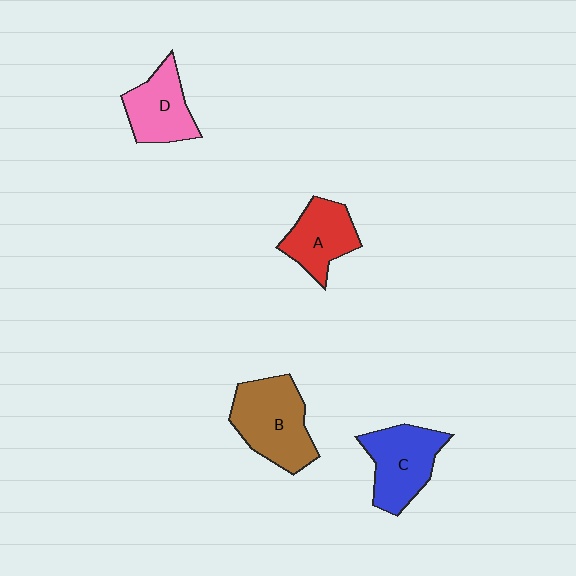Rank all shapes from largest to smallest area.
From largest to smallest: B (brown), C (blue), D (pink), A (red).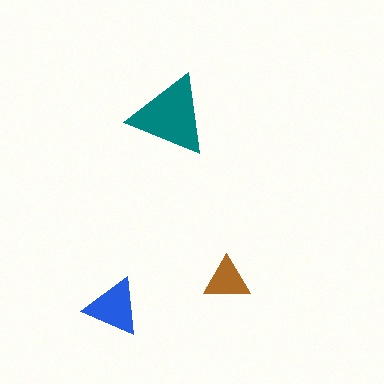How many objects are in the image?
There are 3 objects in the image.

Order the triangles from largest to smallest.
the teal one, the blue one, the brown one.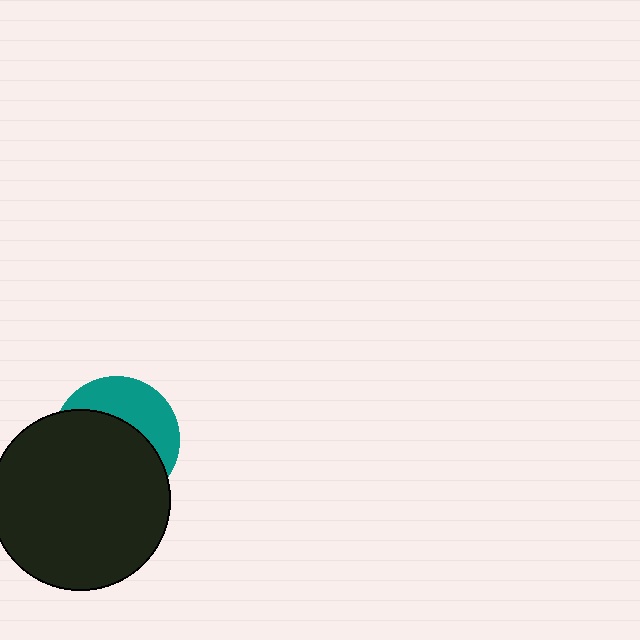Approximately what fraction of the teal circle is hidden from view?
Roughly 63% of the teal circle is hidden behind the black circle.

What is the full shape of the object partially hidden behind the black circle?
The partially hidden object is a teal circle.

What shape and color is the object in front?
The object in front is a black circle.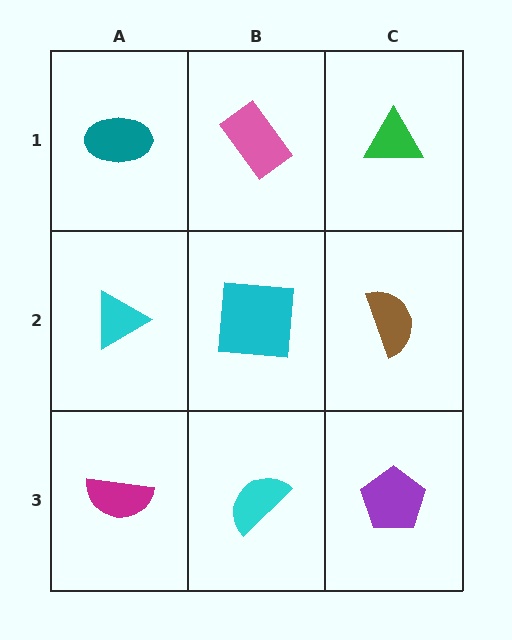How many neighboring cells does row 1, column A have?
2.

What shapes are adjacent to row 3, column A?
A cyan triangle (row 2, column A), a cyan semicircle (row 3, column B).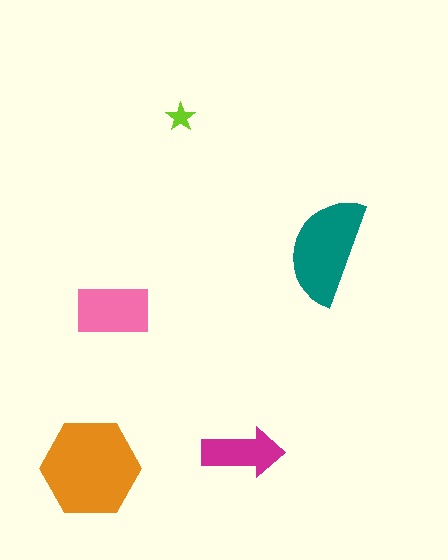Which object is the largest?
The orange hexagon.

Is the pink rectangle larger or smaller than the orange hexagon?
Smaller.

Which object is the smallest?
The lime star.